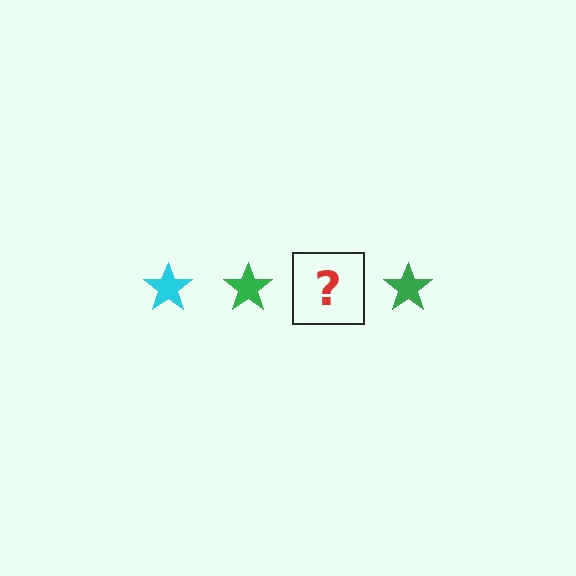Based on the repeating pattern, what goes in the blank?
The blank should be a cyan star.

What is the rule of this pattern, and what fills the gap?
The rule is that the pattern cycles through cyan, green stars. The gap should be filled with a cyan star.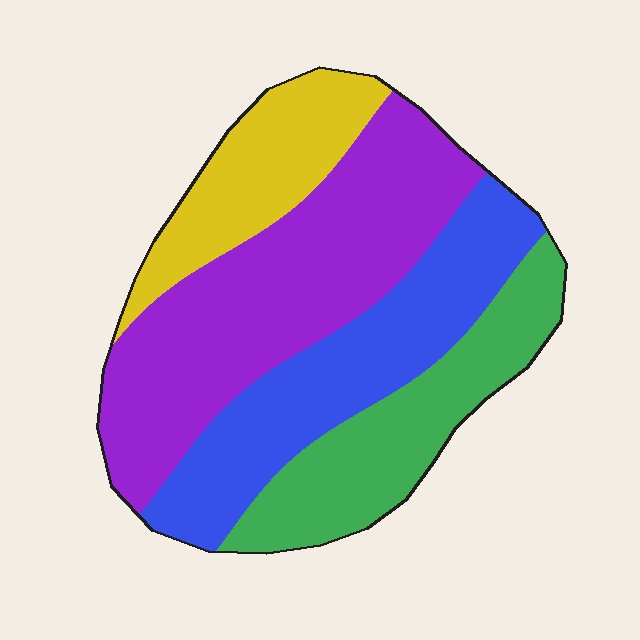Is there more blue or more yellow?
Blue.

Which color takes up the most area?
Purple, at roughly 35%.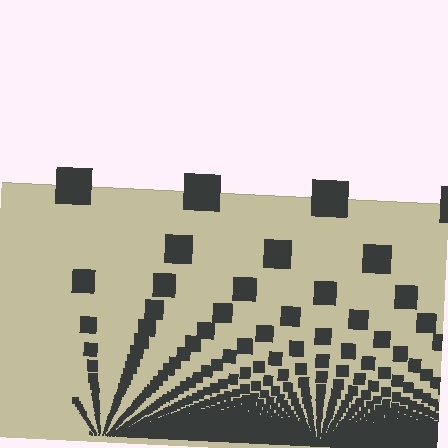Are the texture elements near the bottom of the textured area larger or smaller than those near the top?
Smaller. The gradient is inverted — elements near the bottom are smaller and denser.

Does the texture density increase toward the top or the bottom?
Density increases toward the bottom.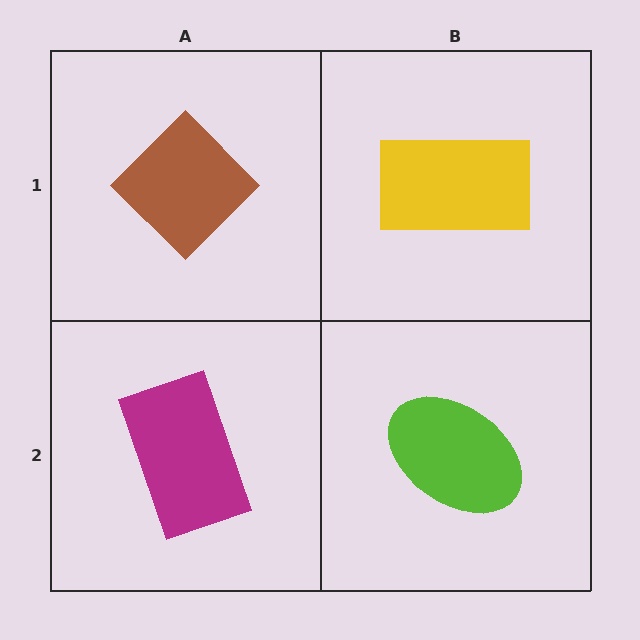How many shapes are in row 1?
2 shapes.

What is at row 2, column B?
A lime ellipse.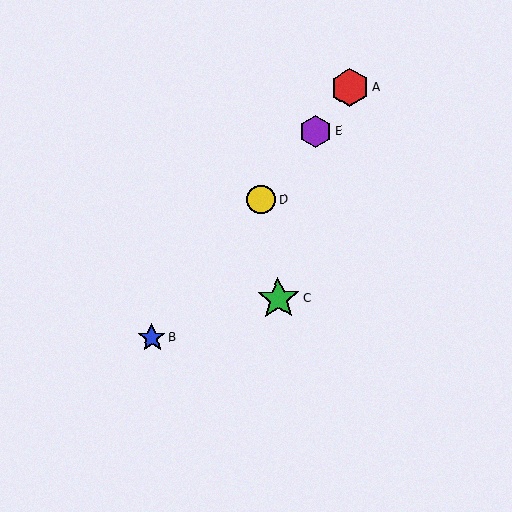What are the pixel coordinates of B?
Object B is at (152, 338).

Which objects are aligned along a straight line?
Objects A, B, D, E are aligned along a straight line.